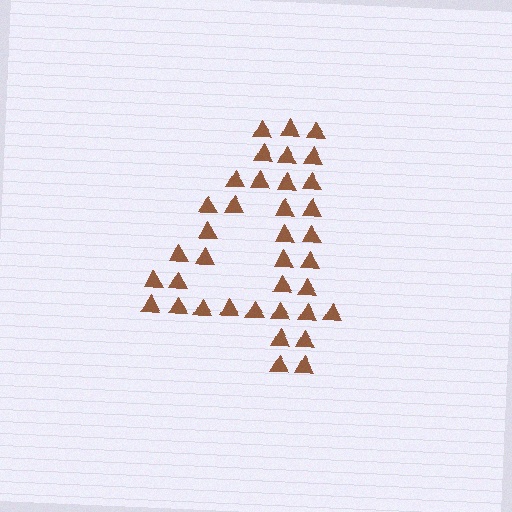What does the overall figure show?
The overall figure shows the digit 4.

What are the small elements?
The small elements are triangles.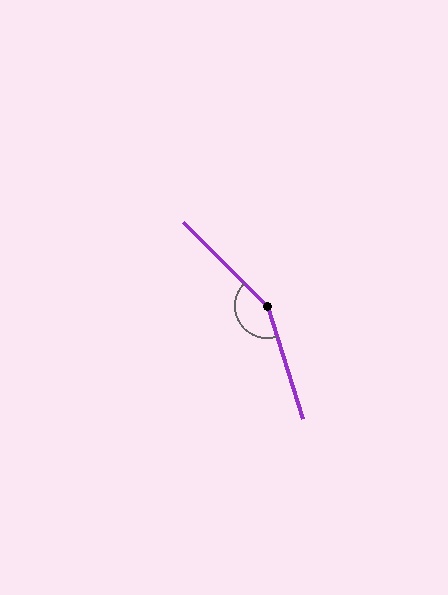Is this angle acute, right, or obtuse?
It is obtuse.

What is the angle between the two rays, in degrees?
Approximately 152 degrees.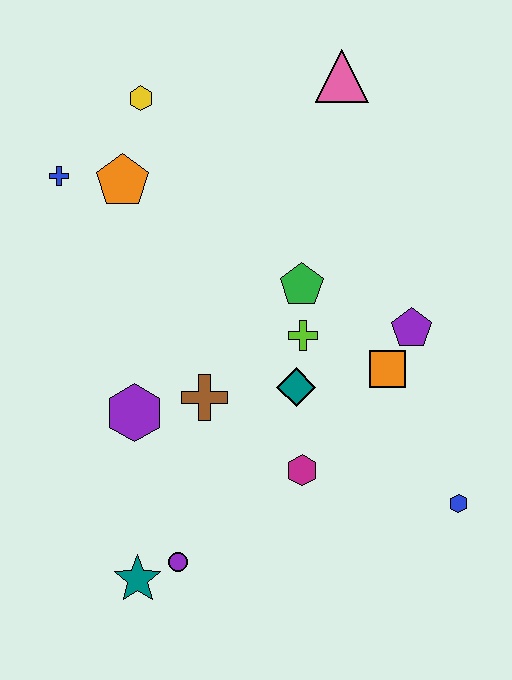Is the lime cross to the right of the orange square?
No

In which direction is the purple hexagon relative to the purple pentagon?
The purple hexagon is to the left of the purple pentagon.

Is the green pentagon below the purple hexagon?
No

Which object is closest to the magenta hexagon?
The teal diamond is closest to the magenta hexagon.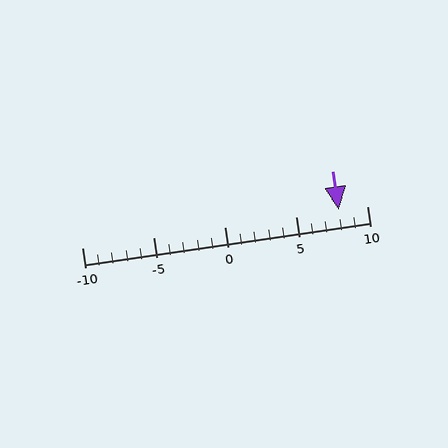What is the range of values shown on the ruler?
The ruler shows values from -10 to 10.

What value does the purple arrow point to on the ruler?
The purple arrow points to approximately 8.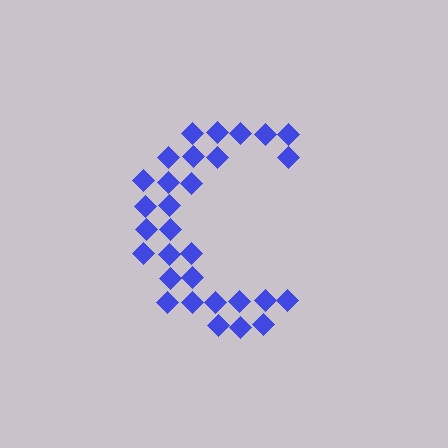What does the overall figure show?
The overall figure shows the letter C.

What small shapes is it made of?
It is made of small diamonds.